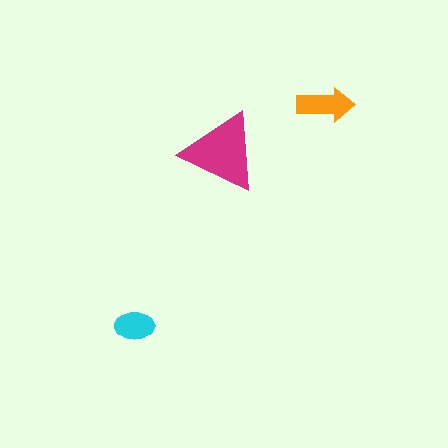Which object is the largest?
The magenta triangle.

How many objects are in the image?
There are 3 objects in the image.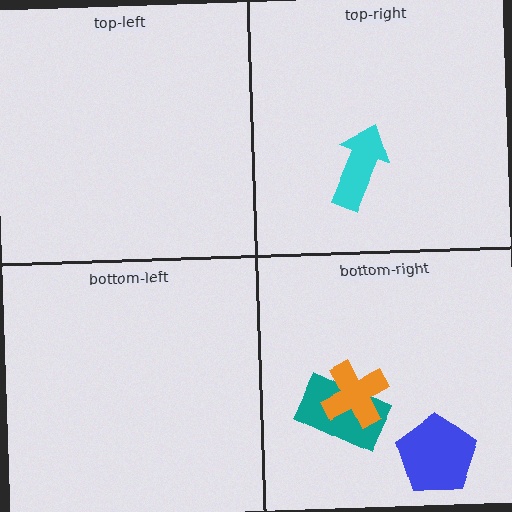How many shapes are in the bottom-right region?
3.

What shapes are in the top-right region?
The cyan arrow.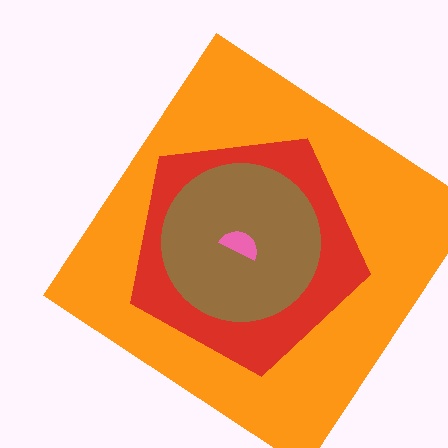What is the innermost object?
The pink semicircle.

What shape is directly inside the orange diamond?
The red pentagon.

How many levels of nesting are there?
4.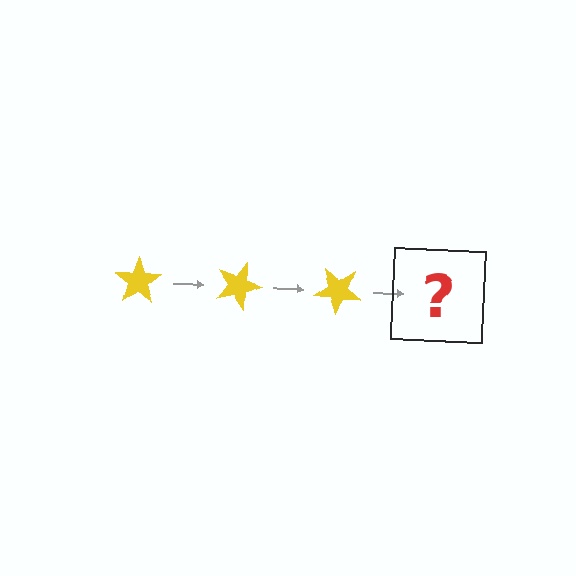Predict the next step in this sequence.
The next step is a yellow star rotated 60 degrees.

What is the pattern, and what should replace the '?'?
The pattern is that the star rotates 20 degrees each step. The '?' should be a yellow star rotated 60 degrees.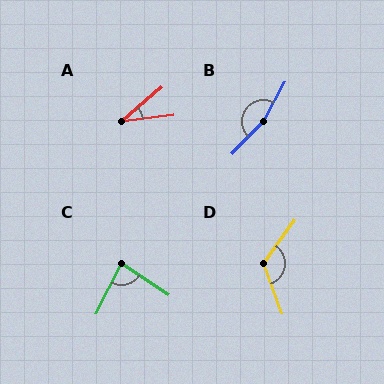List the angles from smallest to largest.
A (34°), C (84°), D (124°), B (165°).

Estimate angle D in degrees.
Approximately 124 degrees.